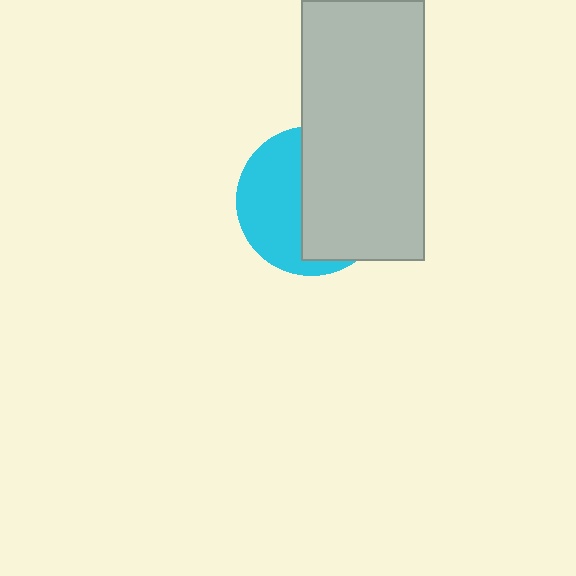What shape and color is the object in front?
The object in front is a light gray rectangle.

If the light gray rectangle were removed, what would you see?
You would see the complete cyan circle.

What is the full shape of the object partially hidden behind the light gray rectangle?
The partially hidden object is a cyan circle.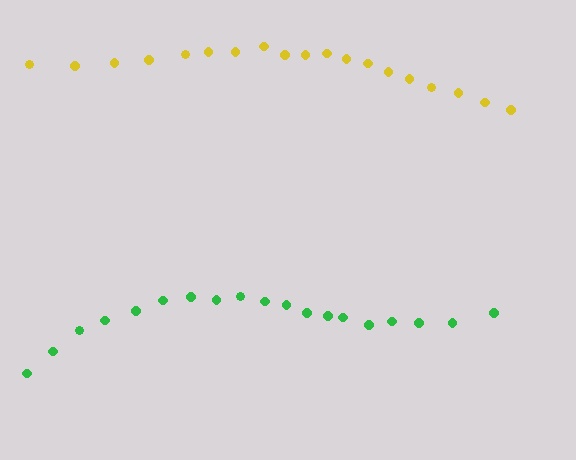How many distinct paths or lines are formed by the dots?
There are 2 distinct paths.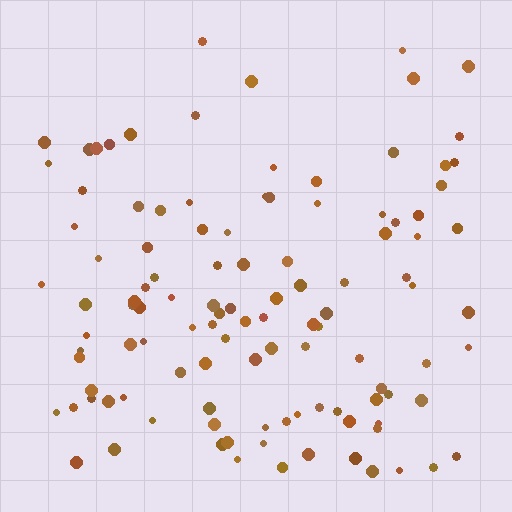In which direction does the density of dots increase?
From top to bottom, with the bottom side densest.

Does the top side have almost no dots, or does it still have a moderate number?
Still a moderate number, just noticeably fewer than the bottom.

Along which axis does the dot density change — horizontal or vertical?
Vertical.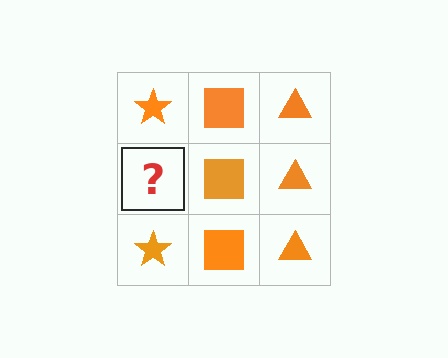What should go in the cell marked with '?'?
The missing cell should contain an orange star.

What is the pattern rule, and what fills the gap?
The rule is that each column has a consistent shape. The gap should be filled with an orange star.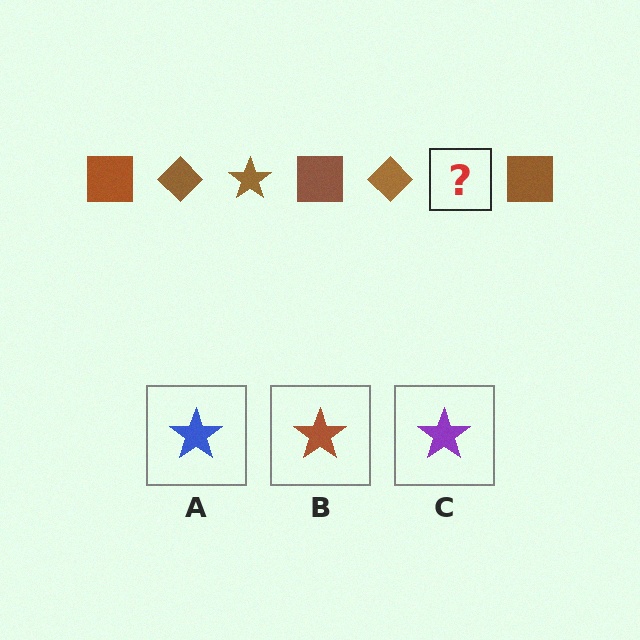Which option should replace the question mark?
Option B.